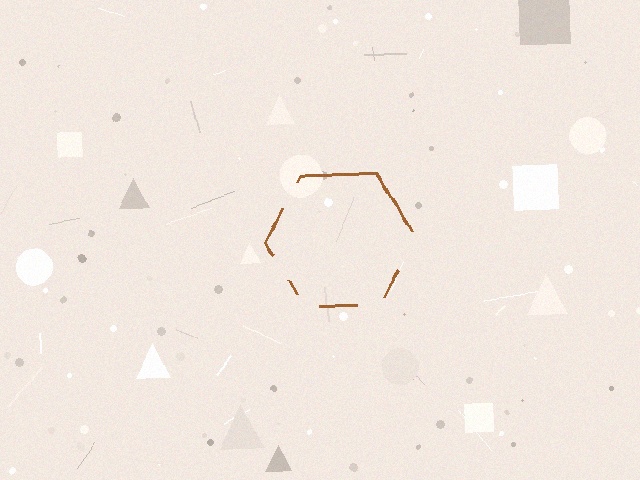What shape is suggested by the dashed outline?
The dashed outline suggests a hexagon.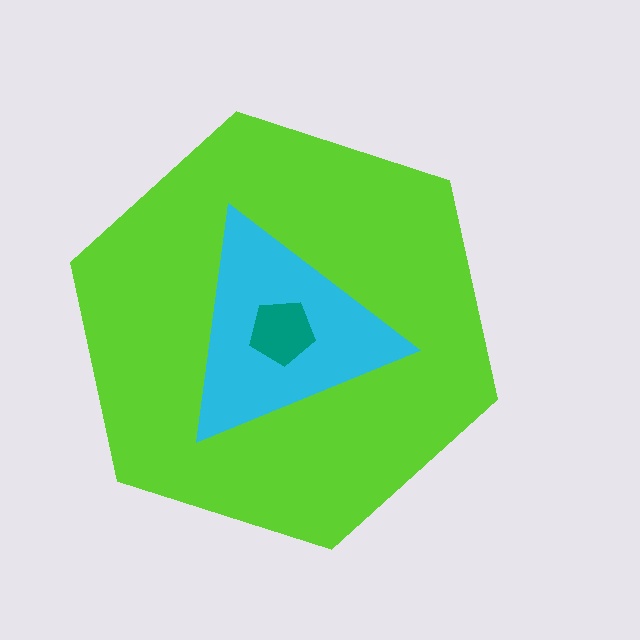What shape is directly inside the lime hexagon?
The cyan triangle.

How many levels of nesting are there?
3.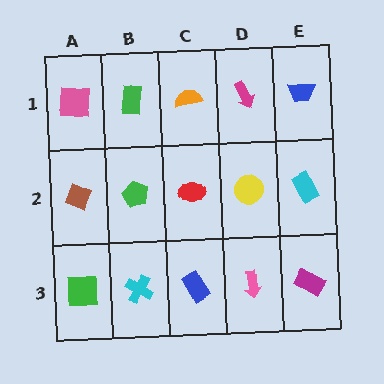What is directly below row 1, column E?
A cyan rectangle.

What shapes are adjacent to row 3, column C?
A red ellipse (row 2, column C), a cyan cross (row 3, column B), a pink arrow (row 3, column D).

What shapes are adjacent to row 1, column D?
A yellow circle (row 2, column D), an orange semicircle (row 1, column C), a blue trapezoid (row 1, column E).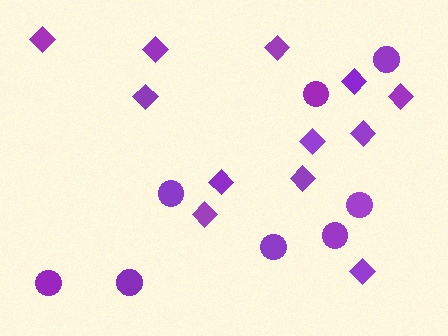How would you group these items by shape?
There are 2 groups: one group of diamonds (12) and one group of circles (8).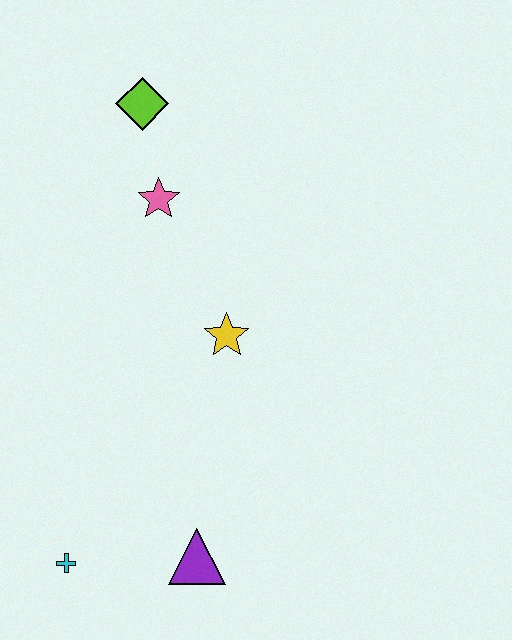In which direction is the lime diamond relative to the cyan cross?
The lime diamond is above the cyan cross.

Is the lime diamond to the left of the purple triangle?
Yes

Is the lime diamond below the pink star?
No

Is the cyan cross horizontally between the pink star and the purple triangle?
No